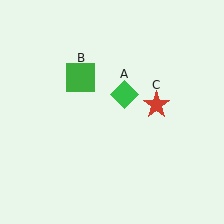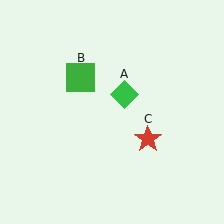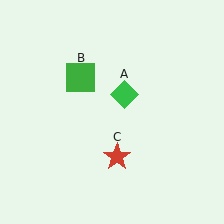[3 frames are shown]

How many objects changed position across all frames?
1 object changed position: red star (object C).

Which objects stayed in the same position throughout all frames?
Green diamond (object A) and green square (object B) remained stationary.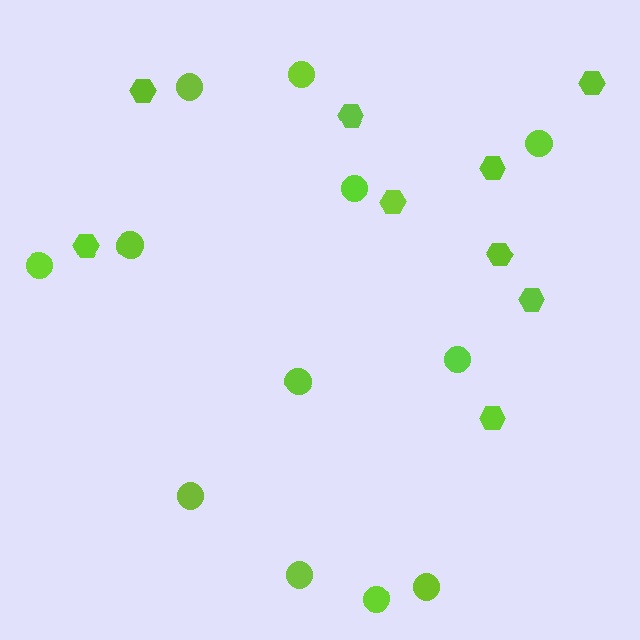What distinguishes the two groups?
There are 2 groups: one group of circles (12) and one group of hexagons (9).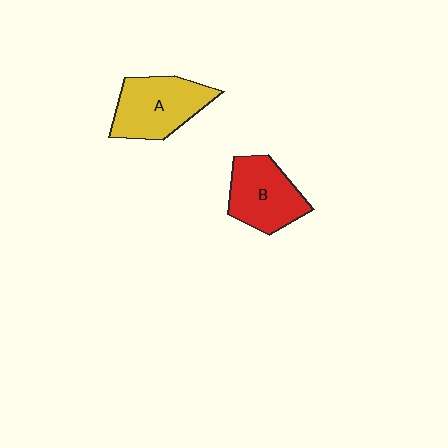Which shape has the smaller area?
Shape B (red).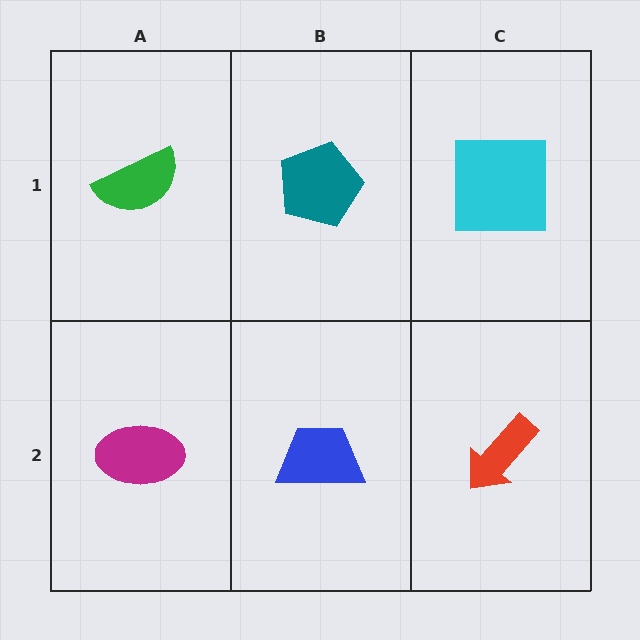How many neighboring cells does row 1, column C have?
2.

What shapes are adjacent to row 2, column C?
A cyan square (row 1, column C), a blue trapezoid (row 2, column B).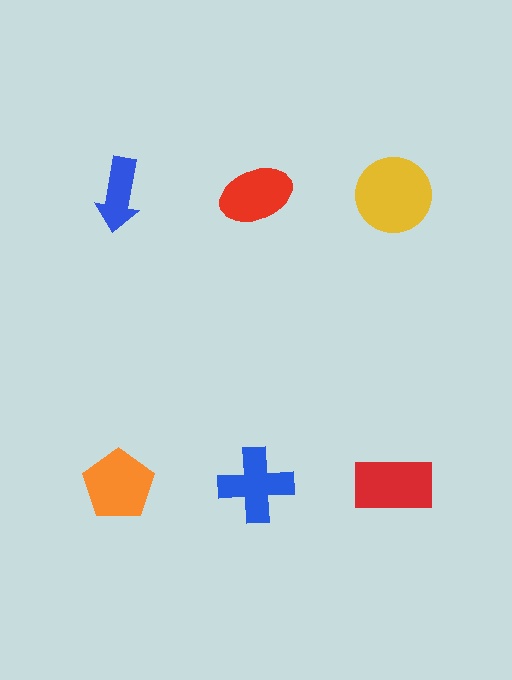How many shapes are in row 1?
3 shapes.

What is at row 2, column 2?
A blue cross.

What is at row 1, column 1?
A blue arrow.